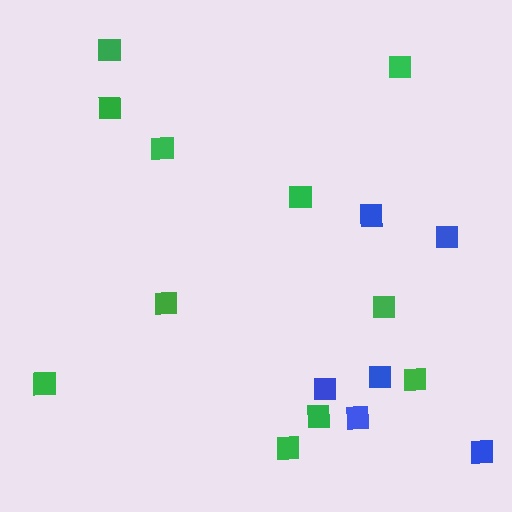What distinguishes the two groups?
There are 2 groups: one group of blue squares (6) and one group of green squares (11).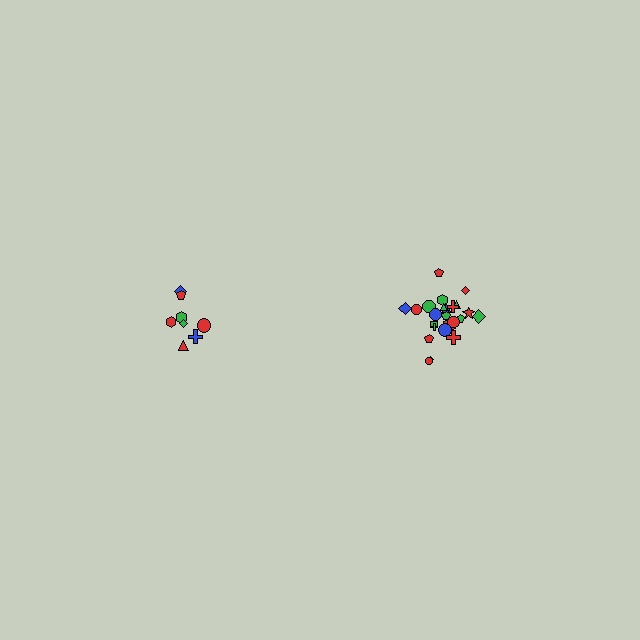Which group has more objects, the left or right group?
The right group.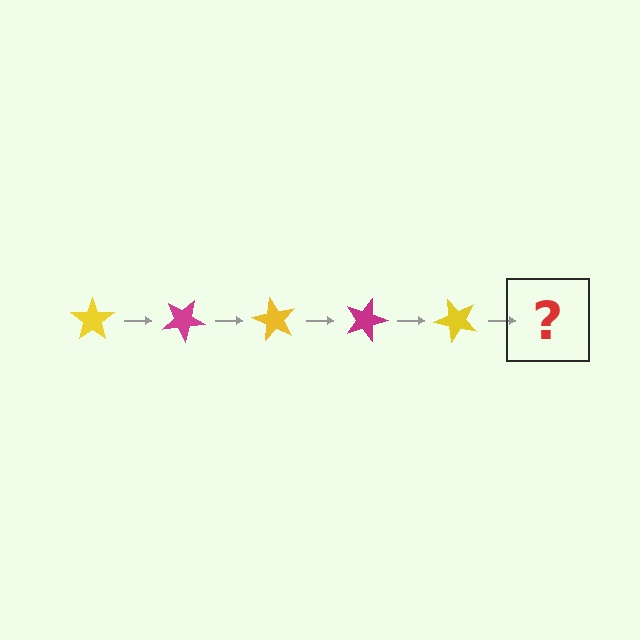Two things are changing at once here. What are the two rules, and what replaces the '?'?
The two rules are that it rotates 30 degrees each step and the color cycles through yellow and magenta. The '?' should be a magenta star, rotated 150 degrees from the start.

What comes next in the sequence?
The next element should be a magenta star, rotated 150 degrees from the start.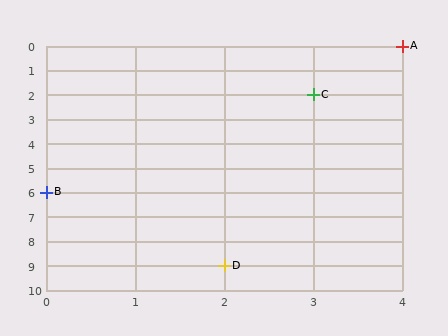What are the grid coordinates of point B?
Point B is at grid coordinates (0, 6).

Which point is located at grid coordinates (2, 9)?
Point D is at (2, 9).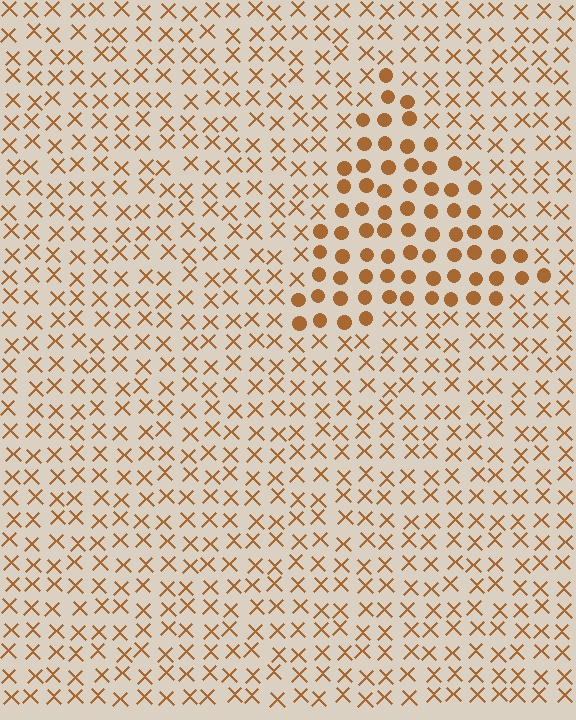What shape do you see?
I see a triangle.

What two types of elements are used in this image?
The image uses circles inside the triangle region and X marks outside it.